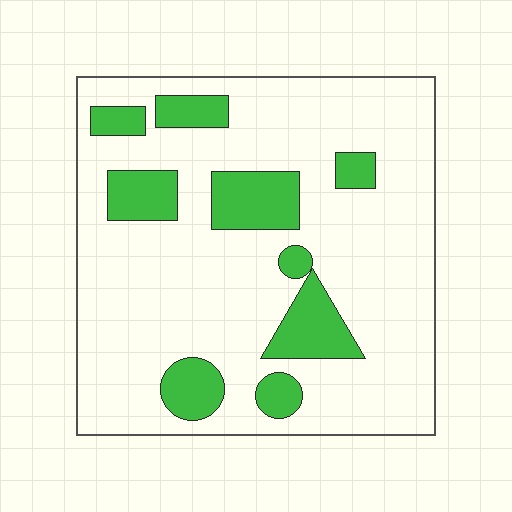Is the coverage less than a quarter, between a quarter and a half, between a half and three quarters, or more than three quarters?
Less than a quarter.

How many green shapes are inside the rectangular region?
9.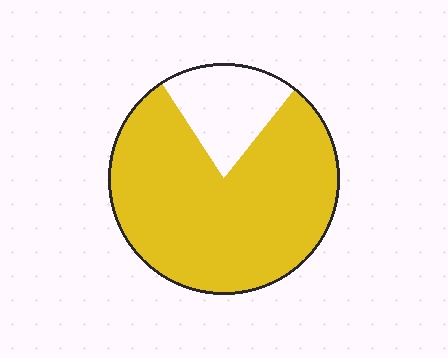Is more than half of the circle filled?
Yes.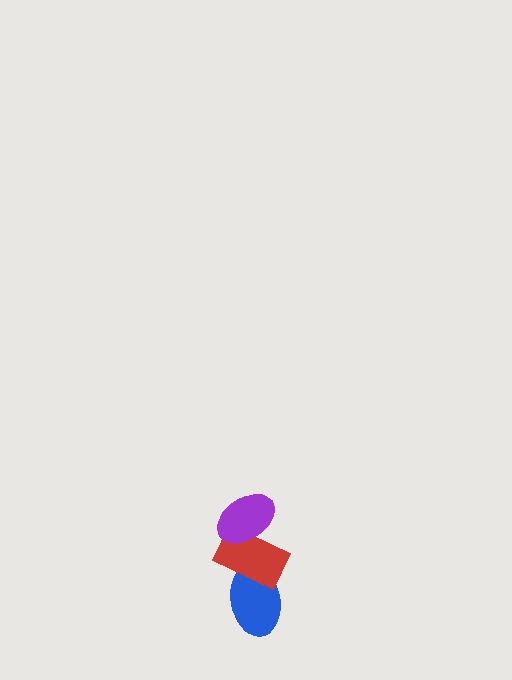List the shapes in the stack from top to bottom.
From top to bottom: the purple ellipse, the red rectangle, the blue ellipse.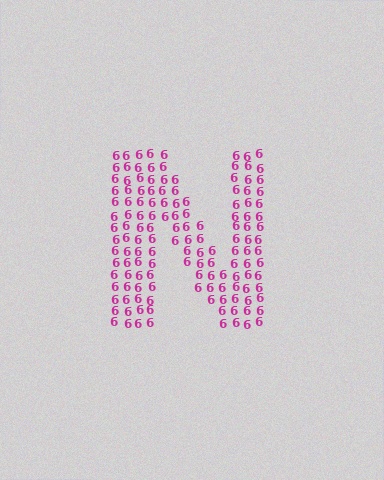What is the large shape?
The large shape is the letter N.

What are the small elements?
The small elements are digit 6's.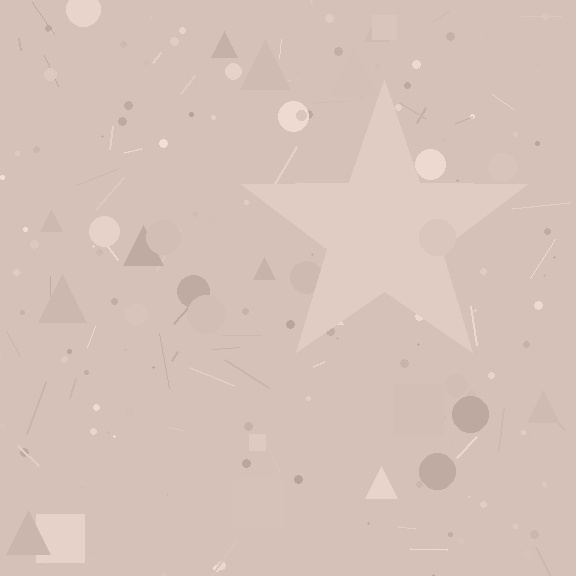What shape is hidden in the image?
A star is hidden in the image.